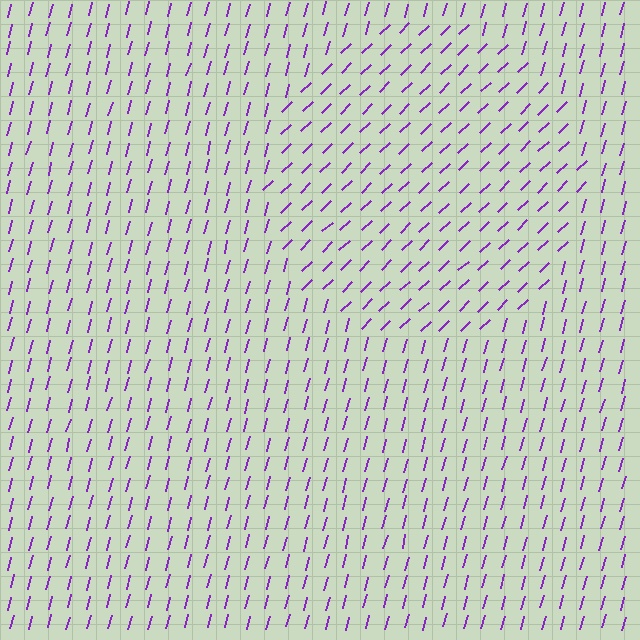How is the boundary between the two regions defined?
The boundary is defined purely by a change in line orientation (approximately 31 degrees difference). All lines are the same color and thickness.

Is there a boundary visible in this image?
Yes, there is a texture boundary formed by a change in line orientation.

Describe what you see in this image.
The image is filled with small purple line segments. A circle region in the image has lines oriented differently from the surrounding lines, creating a visible texture boundary.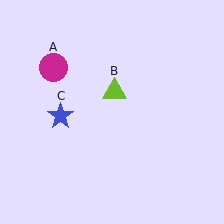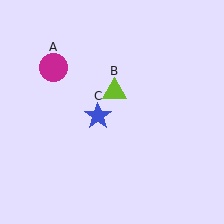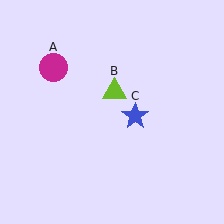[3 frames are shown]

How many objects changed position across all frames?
1 object changed position: blue star (object C).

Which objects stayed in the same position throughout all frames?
Magenta circle (object A) and lime triangle (object B) remained stationary.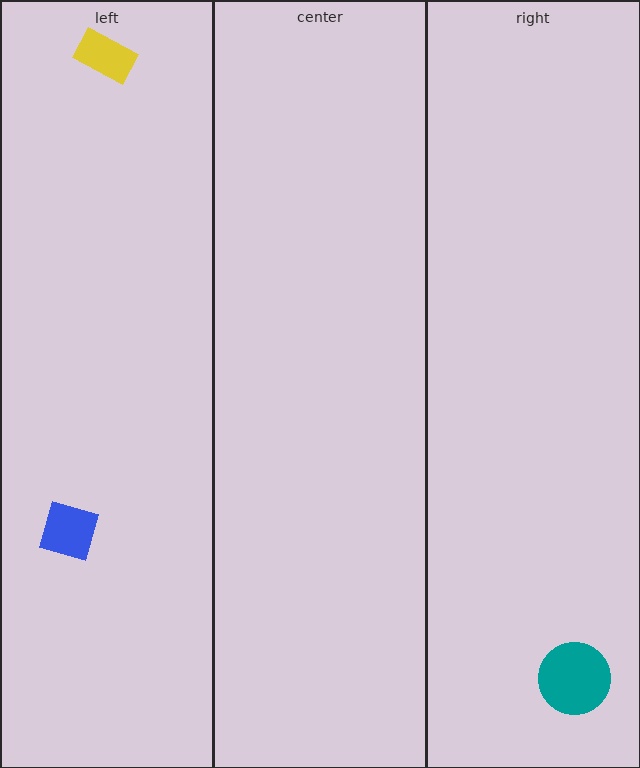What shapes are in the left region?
The blue diamond, the yellow rectangle.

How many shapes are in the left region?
2.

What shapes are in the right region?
The teal circle.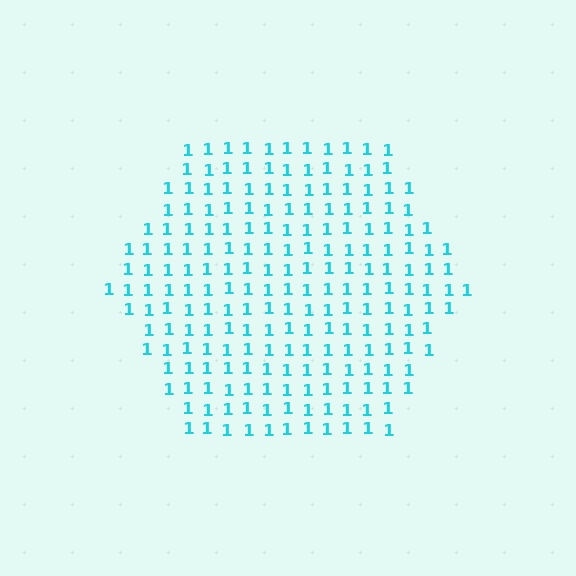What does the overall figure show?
The overall figure shows a hexagon.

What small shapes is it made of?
It is made of small digit 1's.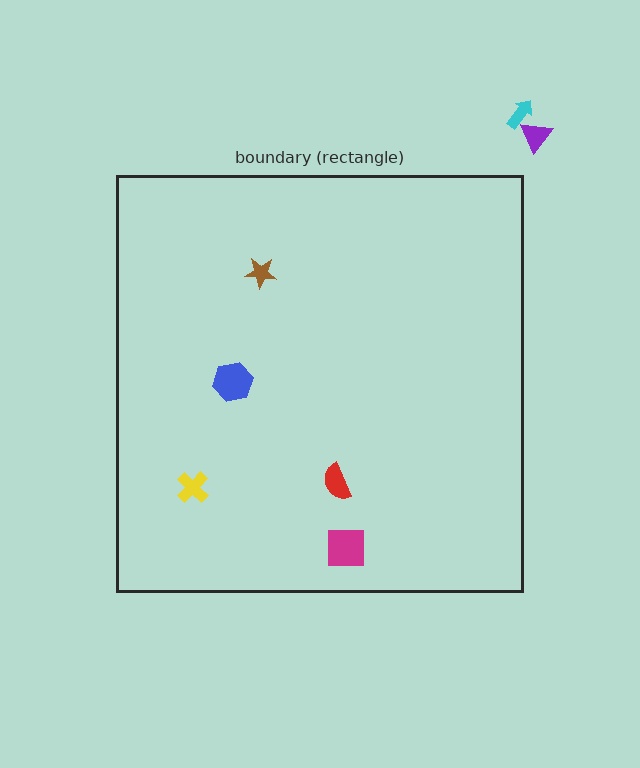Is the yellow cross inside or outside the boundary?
Inside.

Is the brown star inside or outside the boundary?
Inside.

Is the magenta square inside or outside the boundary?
Inside.